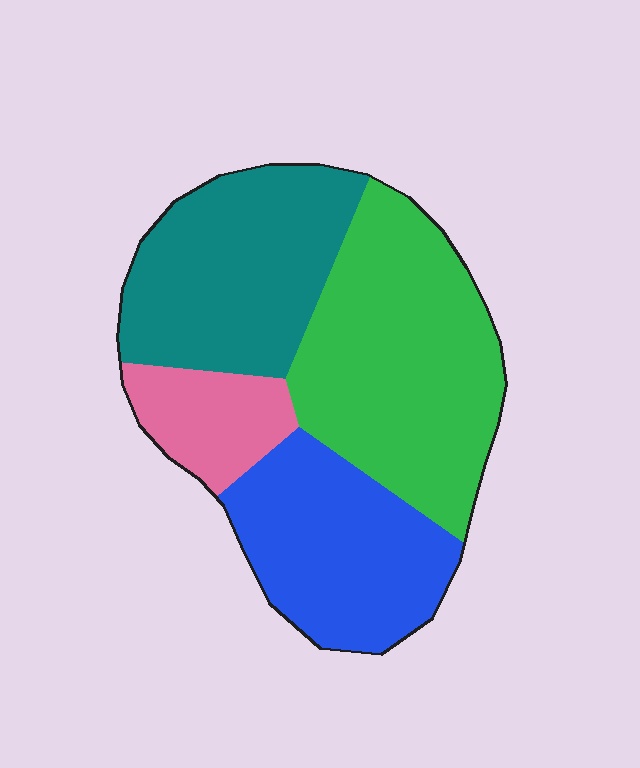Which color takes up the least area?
Pink, at roughly 10%.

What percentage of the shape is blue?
Blue takes up about one quarter (1/4) of the shape.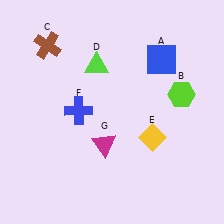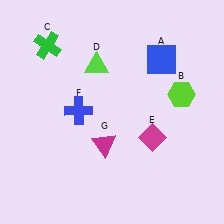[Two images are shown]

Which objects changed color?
C changed from brown to green. E changed from yellow to magenta.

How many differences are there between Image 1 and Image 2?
There are 2 differences between the two images.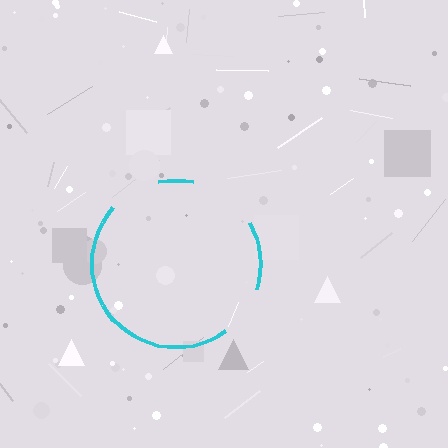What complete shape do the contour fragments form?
The contour fragments form a circle.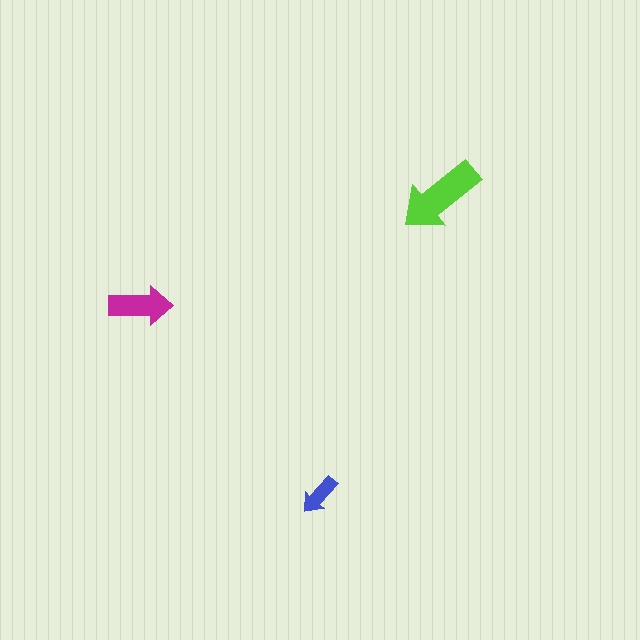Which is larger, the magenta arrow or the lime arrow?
The lime one.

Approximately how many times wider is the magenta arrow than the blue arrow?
About 1.5 times wider.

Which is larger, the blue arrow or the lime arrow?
The lime one.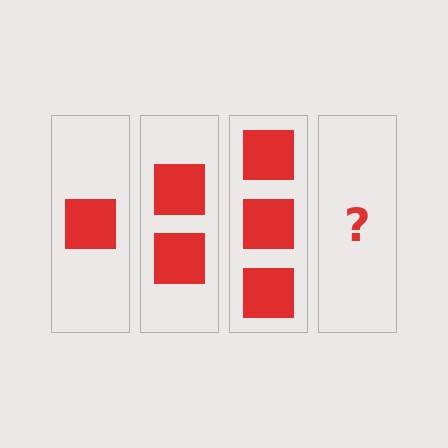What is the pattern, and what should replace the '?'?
The pattern is that each step adds one more square. The '?' should be 4 squares.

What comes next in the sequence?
The next element should be 4 squares.